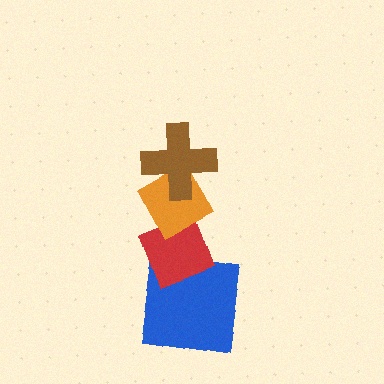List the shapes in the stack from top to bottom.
From top to bottom: the brown cross, the orange diamond, the red diamond, the blue square.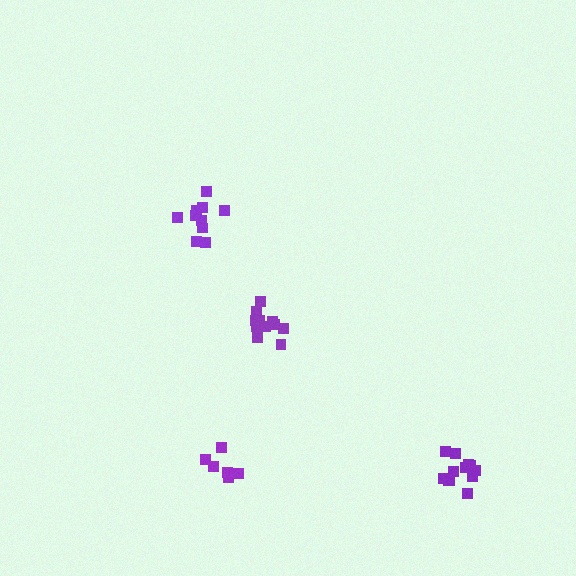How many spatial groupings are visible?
There are 4 spatial groupings.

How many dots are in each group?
Group 1: 10 dots, Group 2: 11 dots, Group 3: 12 dots, Group 4: 6 dots (39 total).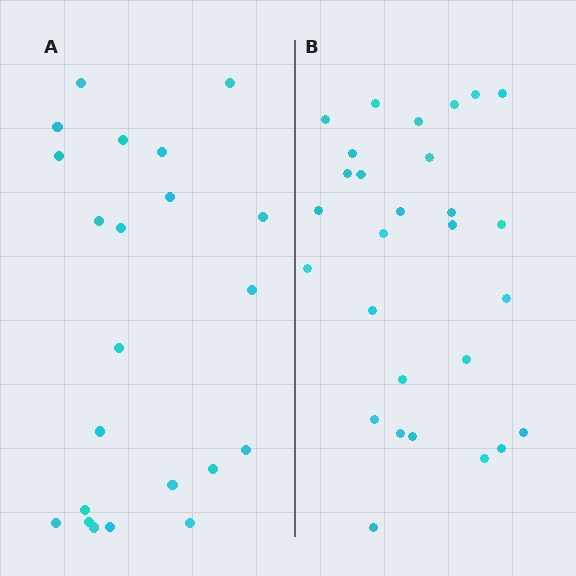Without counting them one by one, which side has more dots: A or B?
Region B (the right region) has more dots.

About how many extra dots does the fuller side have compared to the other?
Region B has about 6 more dots than region A.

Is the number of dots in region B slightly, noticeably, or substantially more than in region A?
Region B has noticeably more, but not dramatically so. The ratio is roughly 1.3 to 1.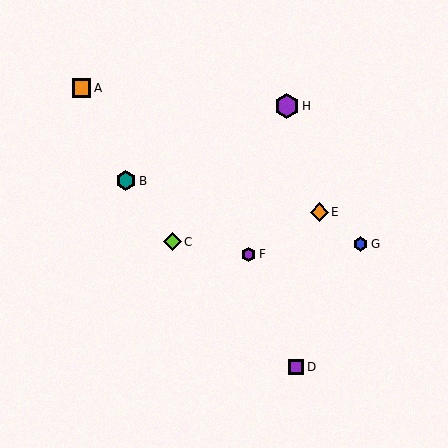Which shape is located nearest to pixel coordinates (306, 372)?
The purple square (labeled D) at (296, 367) is nearest to that location.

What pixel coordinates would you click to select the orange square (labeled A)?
Click at (81, 88) to select the orange square A.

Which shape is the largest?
The purple hexagon (labeled H) is the largest.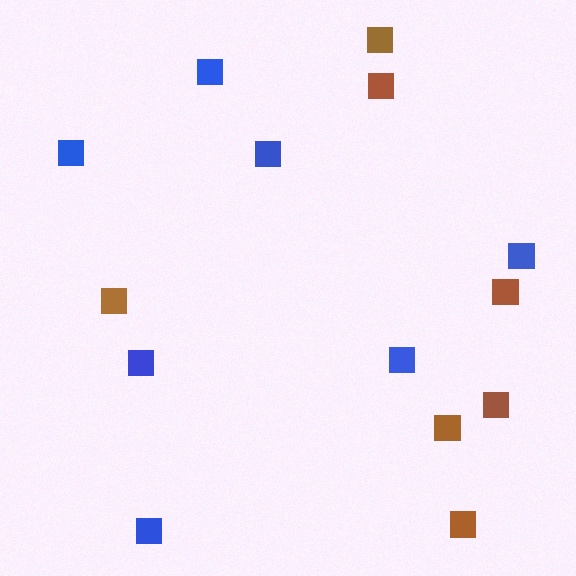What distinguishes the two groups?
There are 2 groups: one group of blue squares (7) and one group of brown squares (7).